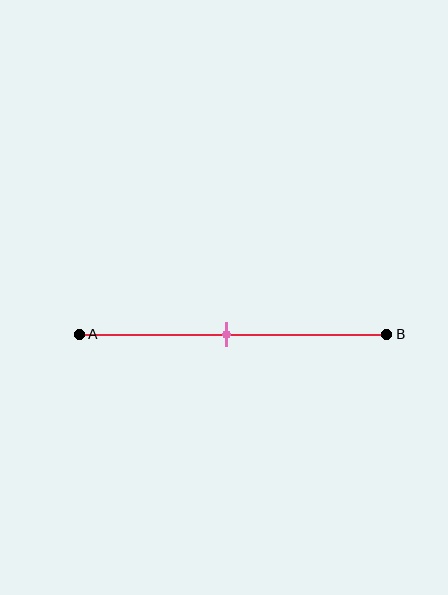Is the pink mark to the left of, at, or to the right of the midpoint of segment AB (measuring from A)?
The pink mark is approximately at the midpoint of segment AB.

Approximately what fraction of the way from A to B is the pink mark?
The pink mark is approximately 50% of the way from A to B.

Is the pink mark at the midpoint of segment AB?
Yes, the mark is approximately at the midpoint.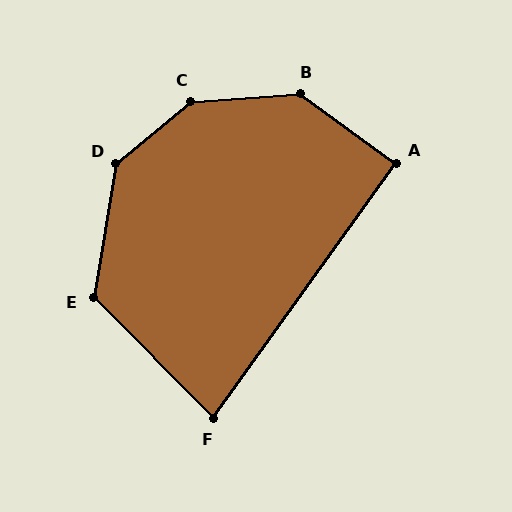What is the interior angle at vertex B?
Approximately 140 degrees (obtuse).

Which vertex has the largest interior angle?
C, at approximately 144 degrees.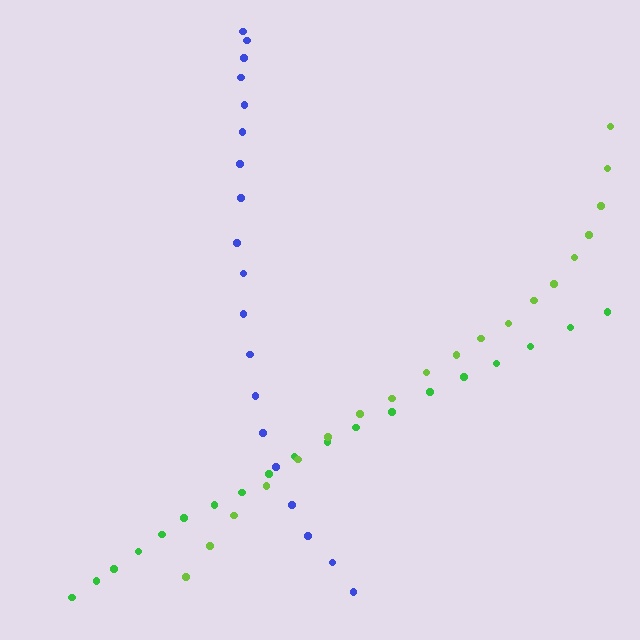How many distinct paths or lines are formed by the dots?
There are 3 distinct paths.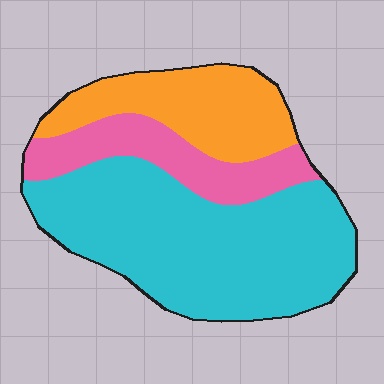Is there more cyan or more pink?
Cyan.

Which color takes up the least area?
Pink, at roughly 20%.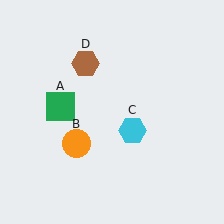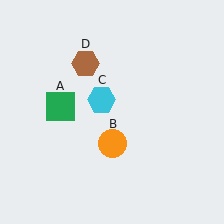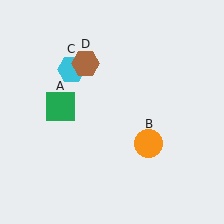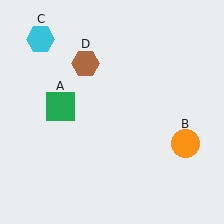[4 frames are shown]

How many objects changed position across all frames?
2 objects changed position: orange circle (object B), cyan hexagon (object C).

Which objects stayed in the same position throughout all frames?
Green square (object A) and brown hexagon (object D) remained stationary.